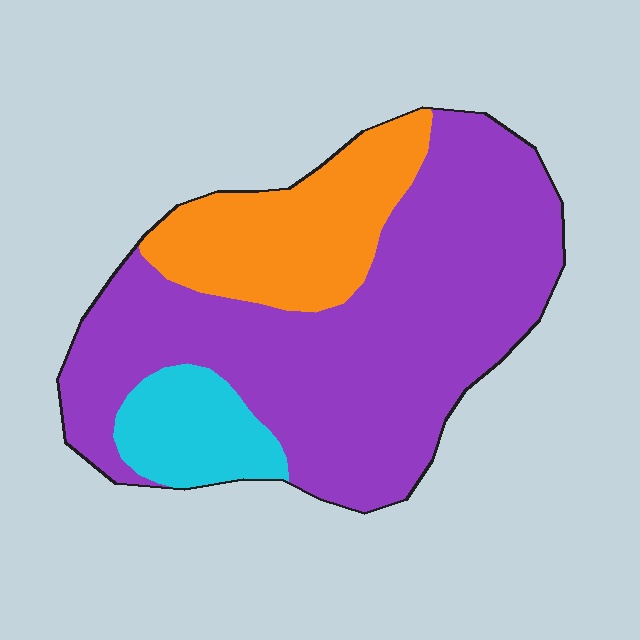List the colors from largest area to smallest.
From largest to smallest: purple, orange, cyan.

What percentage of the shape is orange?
Orange takes up between a sixth and a third of the shape.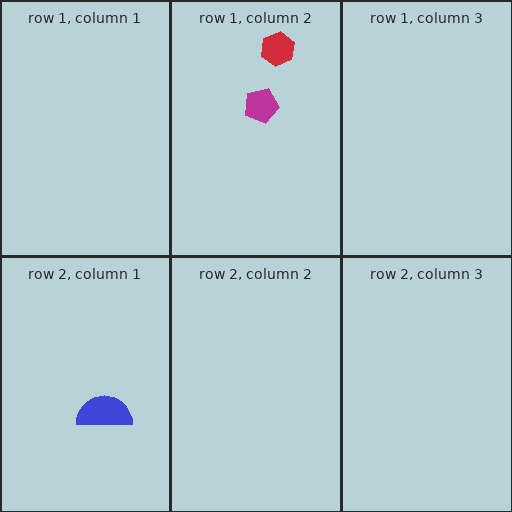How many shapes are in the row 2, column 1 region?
1.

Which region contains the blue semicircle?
The row 2, column 1 region.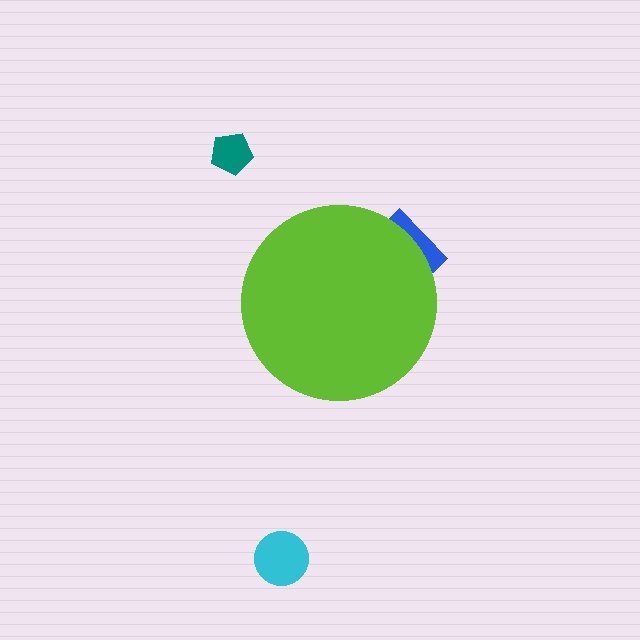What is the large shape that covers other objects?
A lime circle.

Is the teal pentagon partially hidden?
No, the teal pentagon is fully visible.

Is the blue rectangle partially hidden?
Yes, the blue rectangle is partially hidden behind the lime circle.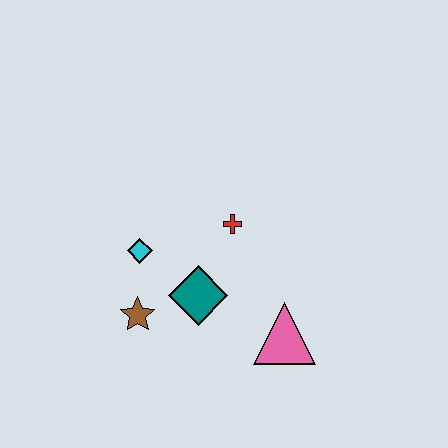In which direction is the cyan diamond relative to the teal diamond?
The cyan diamond is to the left of the teal diamond.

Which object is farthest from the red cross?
The brown star is farthest from the red cross.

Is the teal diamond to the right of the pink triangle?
No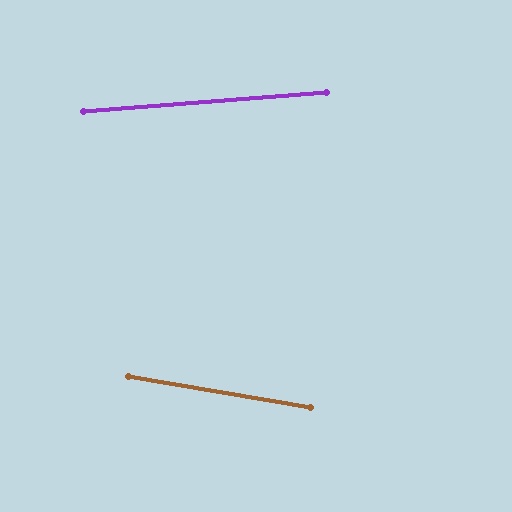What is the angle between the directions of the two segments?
Approximately 14 degrees.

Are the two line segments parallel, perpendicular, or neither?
Neither parallel nor perpendicular — they differ by about 14°.